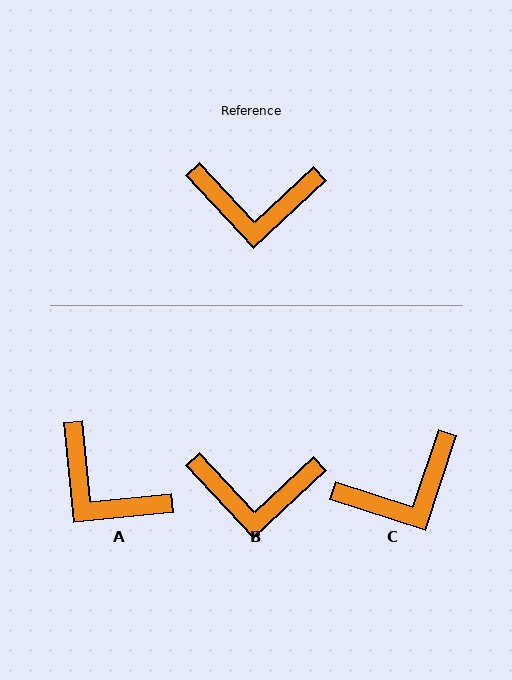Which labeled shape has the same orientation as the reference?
B.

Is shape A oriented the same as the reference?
No, it is off by about 37 degrees.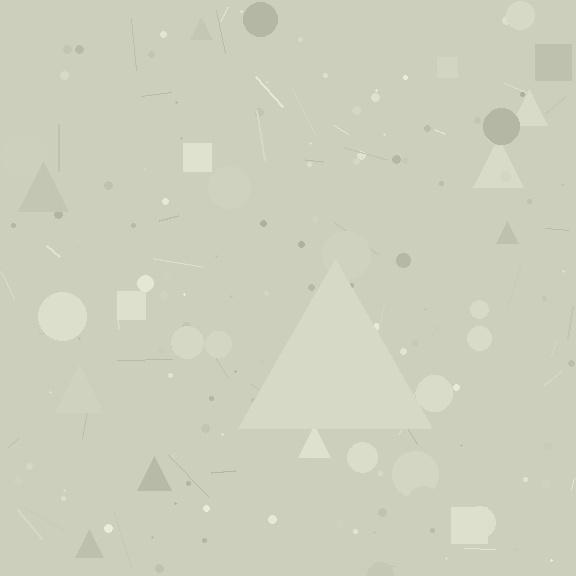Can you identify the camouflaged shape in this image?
The camouflaged shape is a triangle.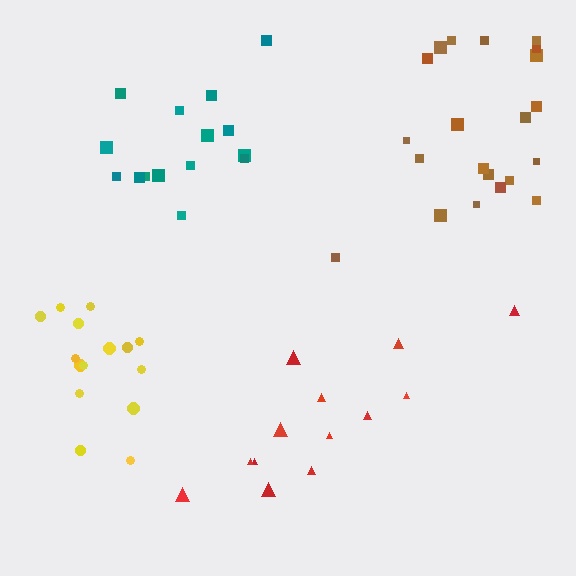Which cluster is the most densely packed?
Brown.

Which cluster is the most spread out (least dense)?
Red.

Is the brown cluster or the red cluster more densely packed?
Brown.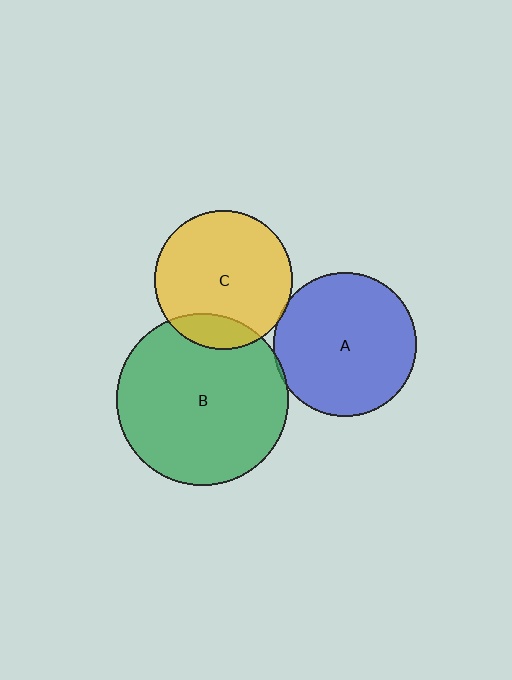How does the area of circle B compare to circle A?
Approximately 1.4 times.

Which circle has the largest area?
Circle B (green).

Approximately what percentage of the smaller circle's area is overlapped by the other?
Approximately 15%.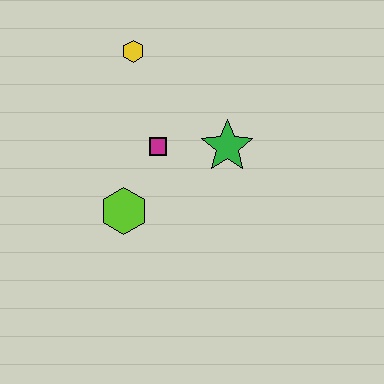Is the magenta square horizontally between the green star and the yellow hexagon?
Yes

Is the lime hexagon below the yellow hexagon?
Yes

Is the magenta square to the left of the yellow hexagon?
No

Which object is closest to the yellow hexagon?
The magenta square is closest to the yellow hexagon.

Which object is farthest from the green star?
The yellow hexagon is farthest from the green star.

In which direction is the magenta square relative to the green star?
The magenta square is to the left of the green star.